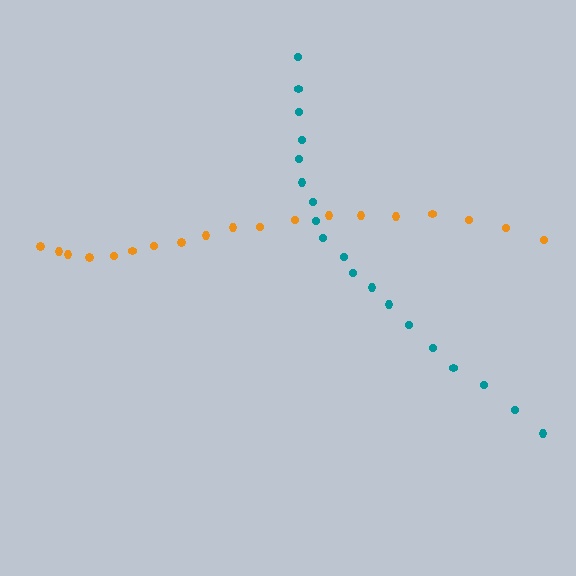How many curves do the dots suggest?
There are 2 distinct paths.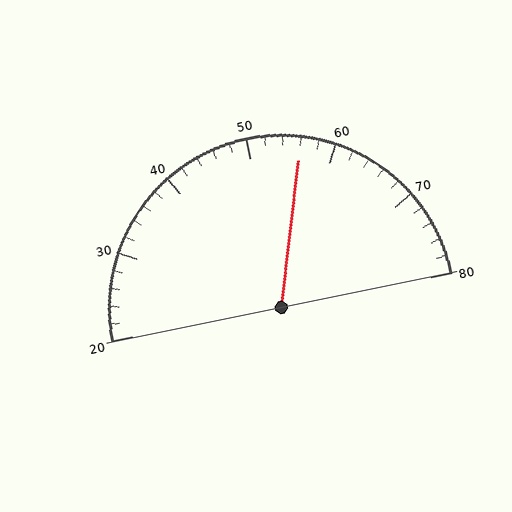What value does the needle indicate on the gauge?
The needle indicates approximately 56.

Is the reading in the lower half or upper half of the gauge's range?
The reading is in the upper half of the range (20 to 80).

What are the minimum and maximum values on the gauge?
The gauge ranges from 20 to 80.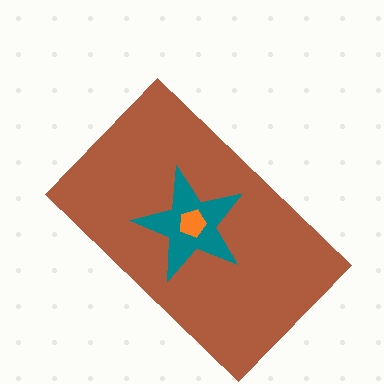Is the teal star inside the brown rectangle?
Yes.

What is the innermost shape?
The orange pentagon.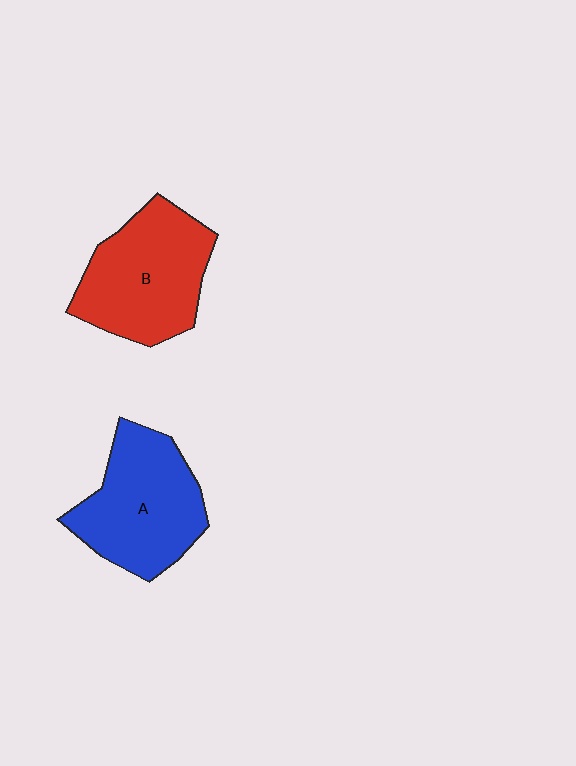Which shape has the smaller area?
Shape A (blue).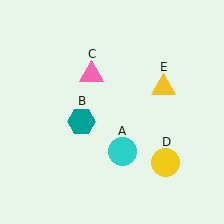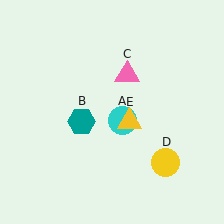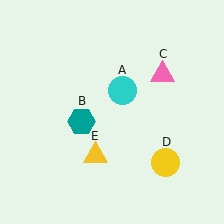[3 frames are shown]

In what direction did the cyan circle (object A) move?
The cyan circle (object A) moved up.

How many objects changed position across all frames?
3 objects changed position: cyan circle (object A), pink triangle (object C), yellow triangle (object E).